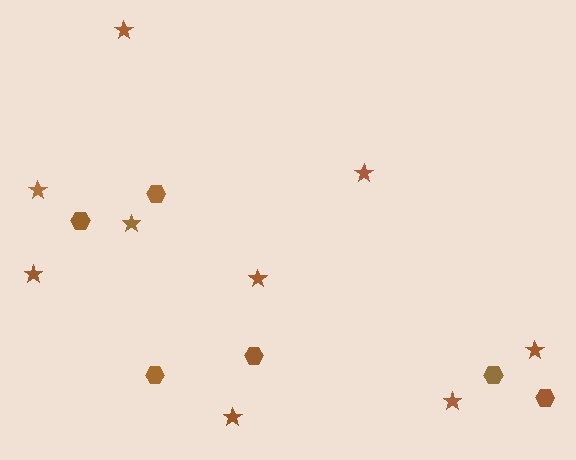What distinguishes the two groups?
There are 2 groups: one group of hexagons (6) and one group of stars (9).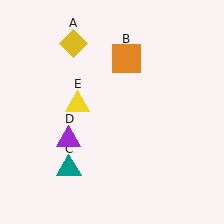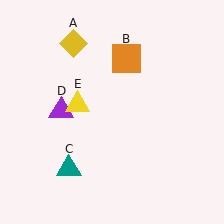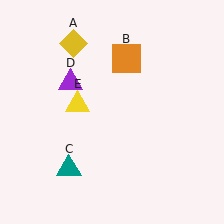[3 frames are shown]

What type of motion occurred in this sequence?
The purple triangle (object D) rotated clockwise around the center of the scene.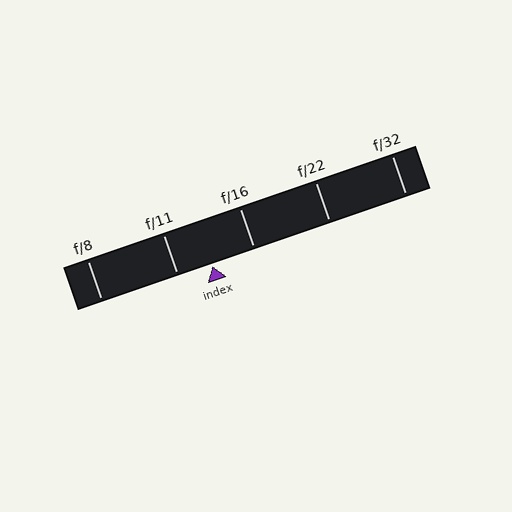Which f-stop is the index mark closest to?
The index mark is closest to f/11.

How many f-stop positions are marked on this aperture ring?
There are 5 f-stop positions marked.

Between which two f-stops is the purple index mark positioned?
The index mark is between f/11 and f/16.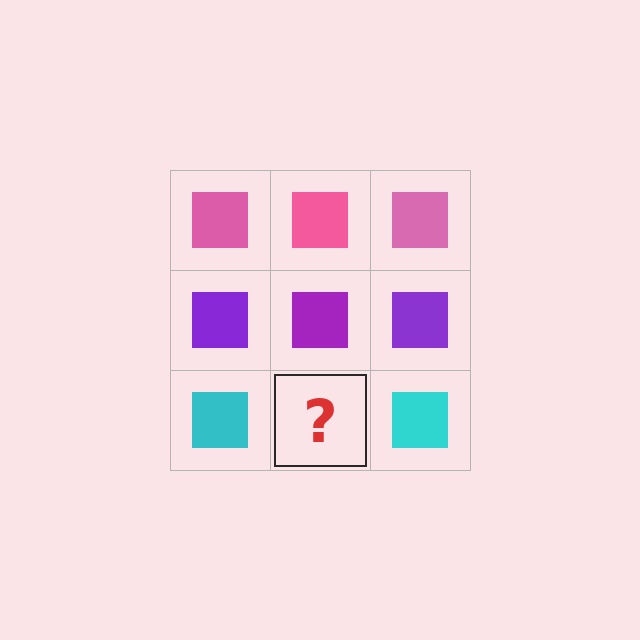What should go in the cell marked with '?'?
The missing cell should contain a cyan square.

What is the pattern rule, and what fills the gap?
The rule is that each row has a consistent color. The gap should be filled with a cyan square.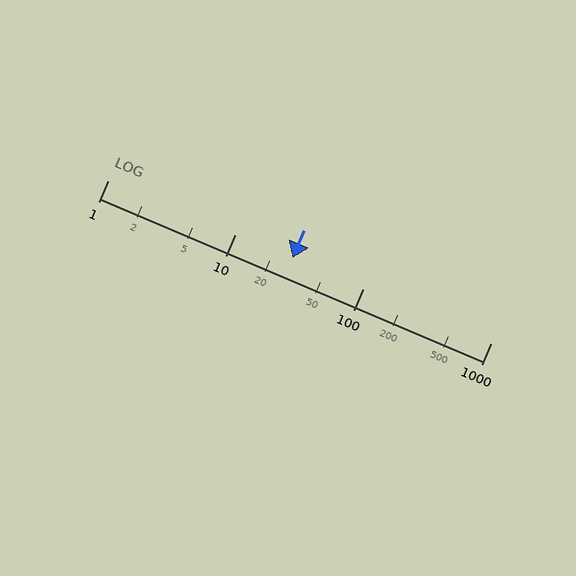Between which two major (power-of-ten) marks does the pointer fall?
The pointer is between 10 and 100.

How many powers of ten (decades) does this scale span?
The scale spans 3 decades, from 1 to 1000.